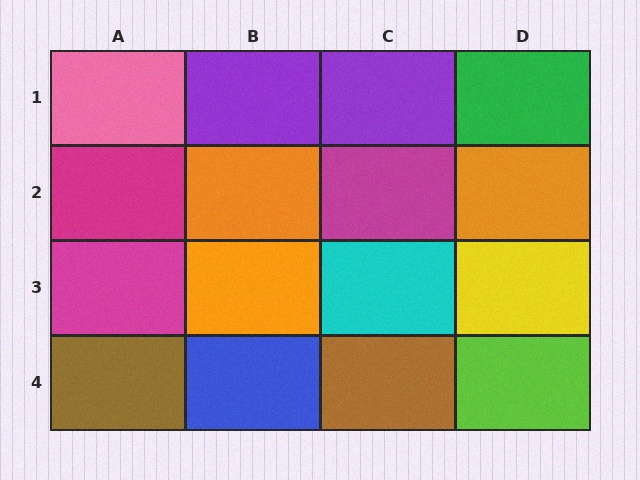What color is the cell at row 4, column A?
Brown.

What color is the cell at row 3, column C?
Cyan.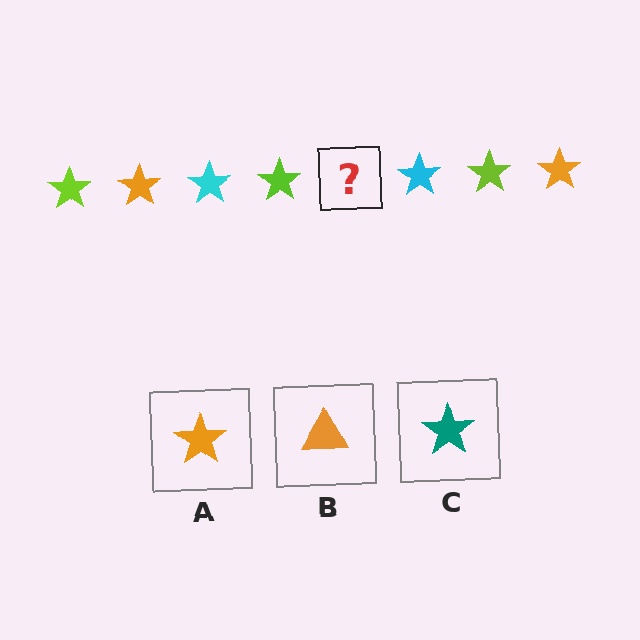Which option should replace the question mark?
Option A.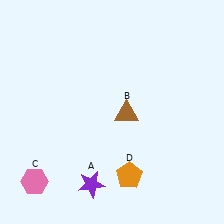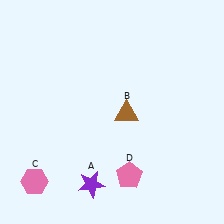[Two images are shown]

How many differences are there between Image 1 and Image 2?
There is 1 difference between the two images.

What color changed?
The pentagon (D) changed from orange in Image 1 to pink in Image 2.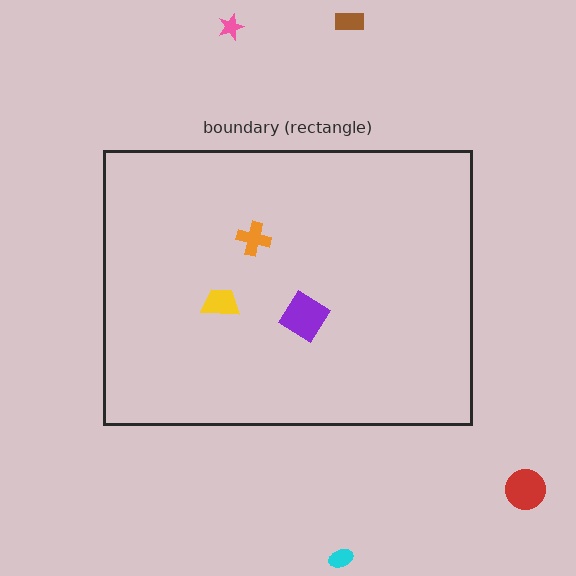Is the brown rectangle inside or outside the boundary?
Outside.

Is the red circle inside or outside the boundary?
Outside.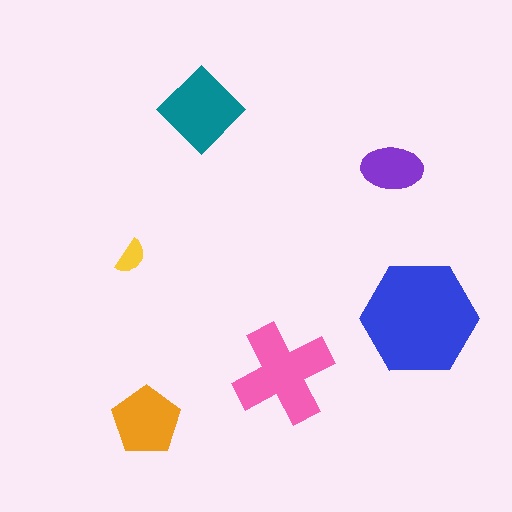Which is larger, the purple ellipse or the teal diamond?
The teal diamond.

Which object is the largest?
The blue hexagon.